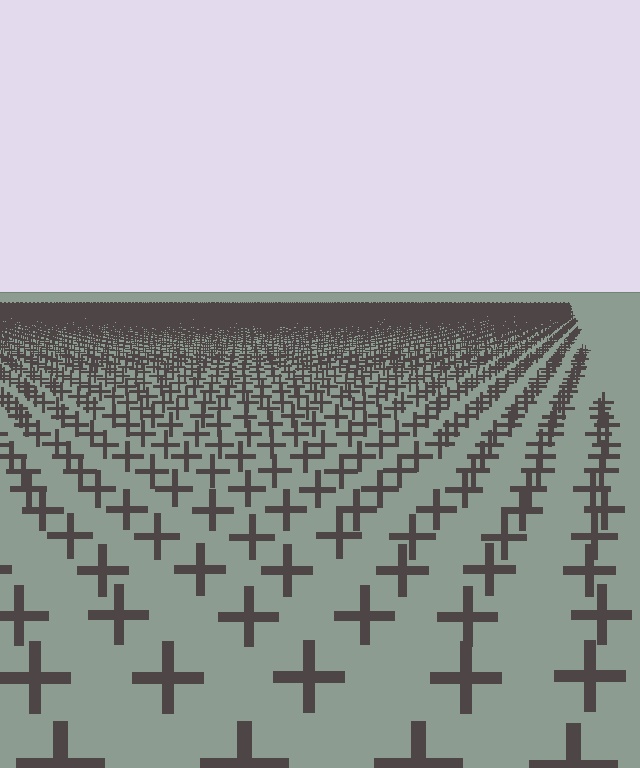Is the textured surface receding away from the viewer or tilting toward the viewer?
The surface is receding away from the viewer. Texture elements get smaller and denser toward the top.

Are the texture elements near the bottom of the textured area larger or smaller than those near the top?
Larger. Near the bottom, elements are closer to the viewer and appear at a bigger on-screen size.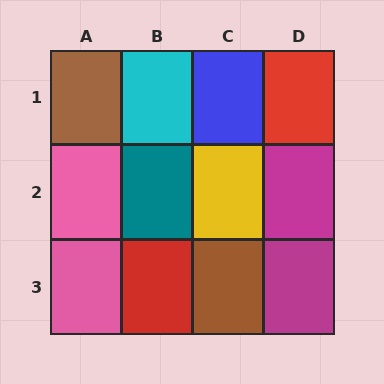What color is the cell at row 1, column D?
Red.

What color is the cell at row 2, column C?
Yellow.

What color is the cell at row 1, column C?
Blue.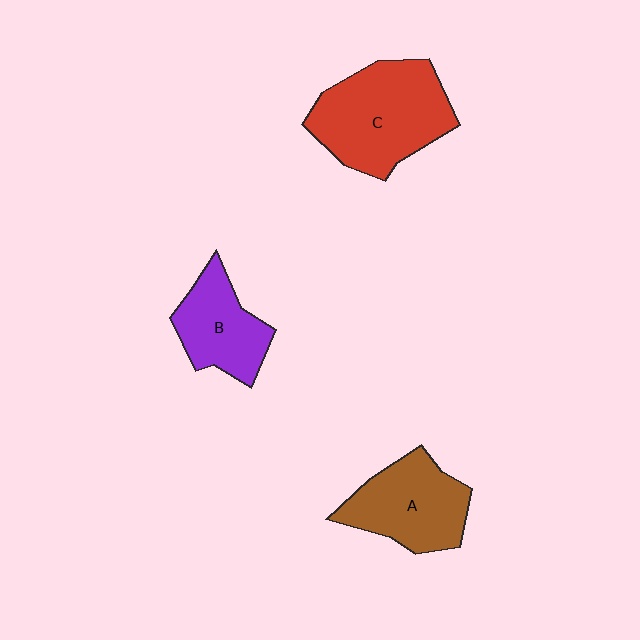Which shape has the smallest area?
Shape B (purple).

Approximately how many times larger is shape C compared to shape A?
Approximately 1.3 times.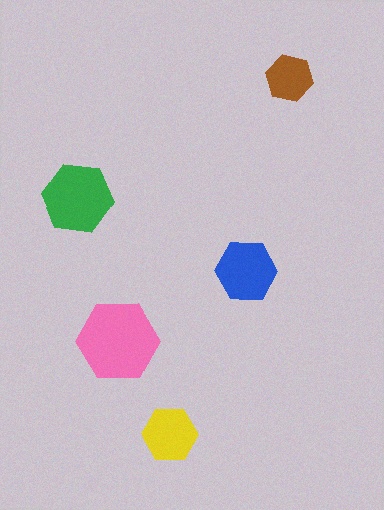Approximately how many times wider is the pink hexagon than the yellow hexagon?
About 1.5 times wider.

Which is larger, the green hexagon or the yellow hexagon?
The green one.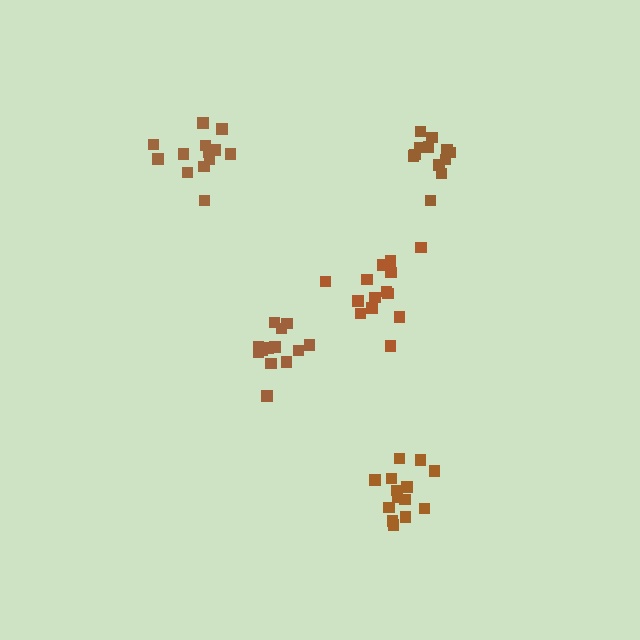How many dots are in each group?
Group 1: 13 dots, Group 2: 13 dots, Group 3: 12 dots, Group 4: 14 dots, Group 5: 14 dots (66 total).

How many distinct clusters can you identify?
There are 5 distinct clusters.